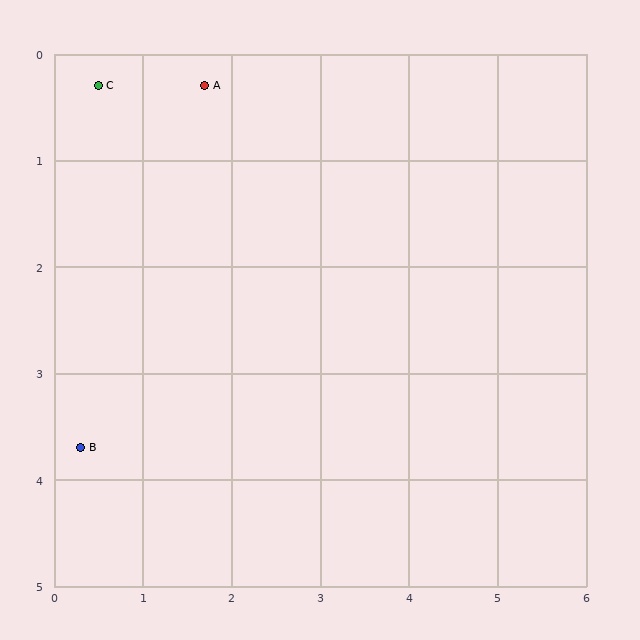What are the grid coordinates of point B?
Point B is at approximately (0.3, 3.7).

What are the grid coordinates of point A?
Point A is at approximately (1.7, 0.3).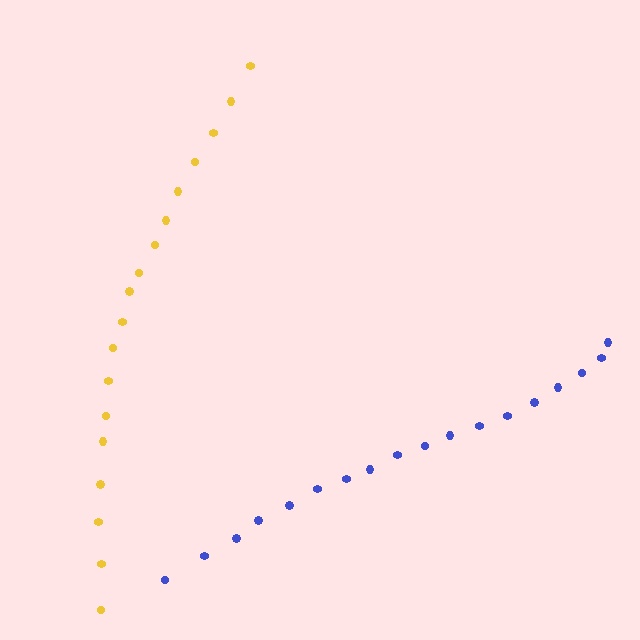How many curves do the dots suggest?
There are 2 distinct paths.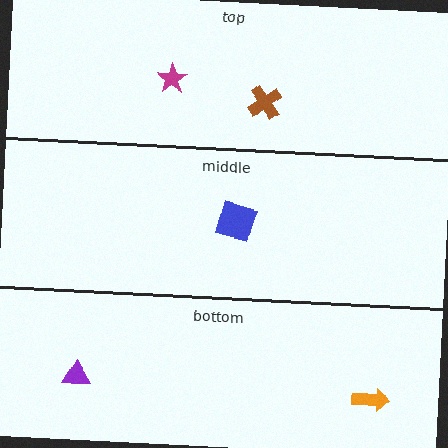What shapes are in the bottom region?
The purple triangle, the orange arrow.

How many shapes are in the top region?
2.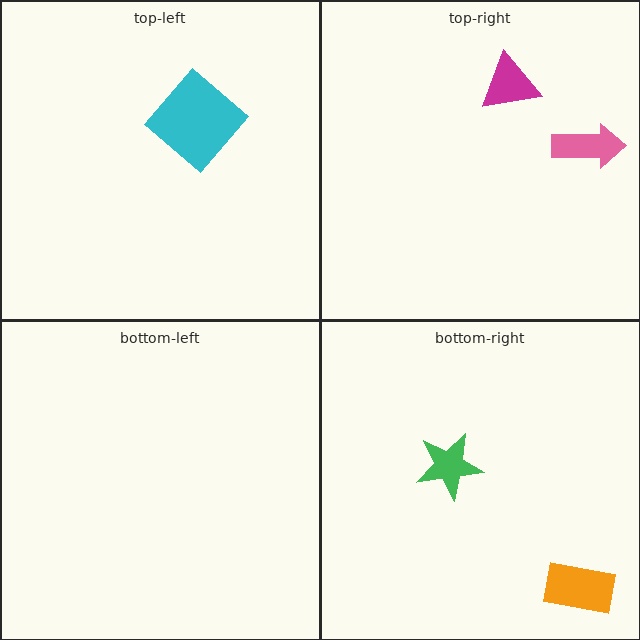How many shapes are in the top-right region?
2.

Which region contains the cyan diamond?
The top-left region.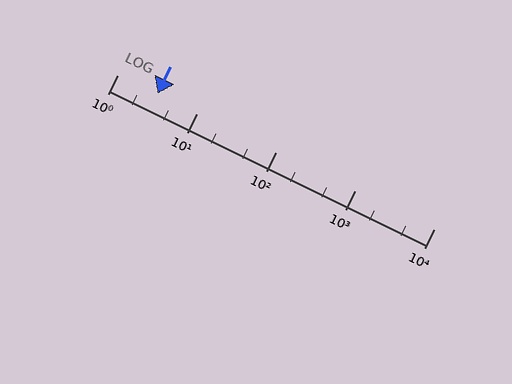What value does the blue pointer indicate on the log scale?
The pointer indicates approximately 3.2.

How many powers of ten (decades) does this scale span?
The scale spans 4 decades, from 1 to 10000.